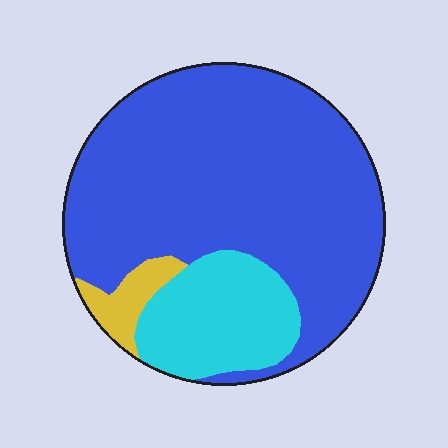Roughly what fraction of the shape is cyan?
Cyan takes up about one fifth (1/5) of the shape.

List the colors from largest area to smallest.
From largest to smallest: blue, cyan, yellow.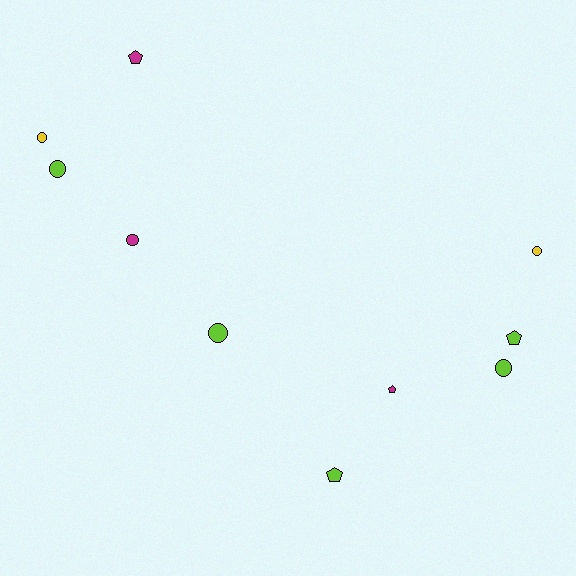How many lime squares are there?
There are no lime squares.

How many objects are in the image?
There are 10 objects.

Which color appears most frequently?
Lime, with 5 objects.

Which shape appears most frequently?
Circle, with 6 objects.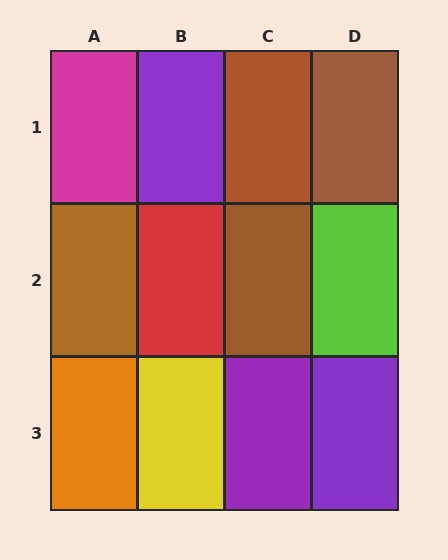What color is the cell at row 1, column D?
Brown.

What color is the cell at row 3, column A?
Orange.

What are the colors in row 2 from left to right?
Brown, red, brown, lime.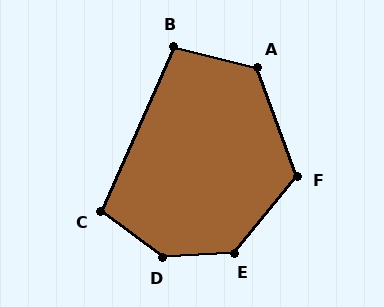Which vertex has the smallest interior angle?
B, at approximately 100 degrees.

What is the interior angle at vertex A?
Approximately 124 degrees (obtuse).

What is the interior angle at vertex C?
Approximately 103 degrees (obtuse).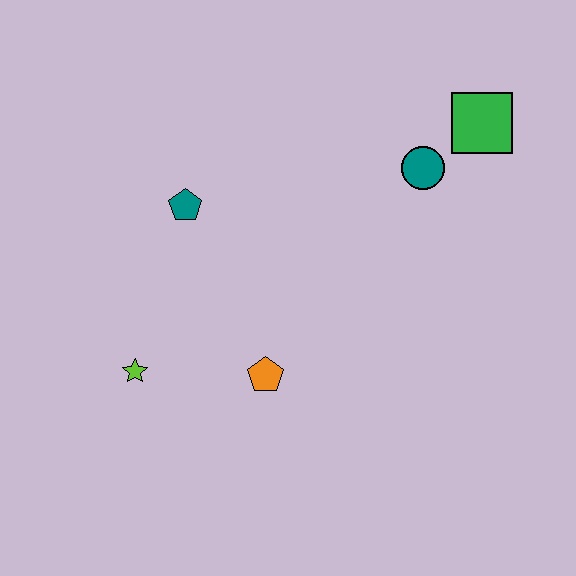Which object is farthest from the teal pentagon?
The green square is farthest from the teal pentagon.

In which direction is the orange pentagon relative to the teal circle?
The orange pentagon is below the teal circle.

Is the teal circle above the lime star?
Yes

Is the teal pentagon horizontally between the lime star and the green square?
Yes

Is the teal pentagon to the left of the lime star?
No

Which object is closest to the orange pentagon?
The lime star is closest to the orange pentagon.